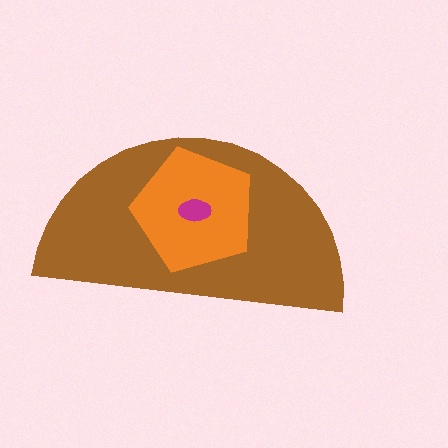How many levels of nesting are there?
3.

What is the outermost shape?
The brown semicircle.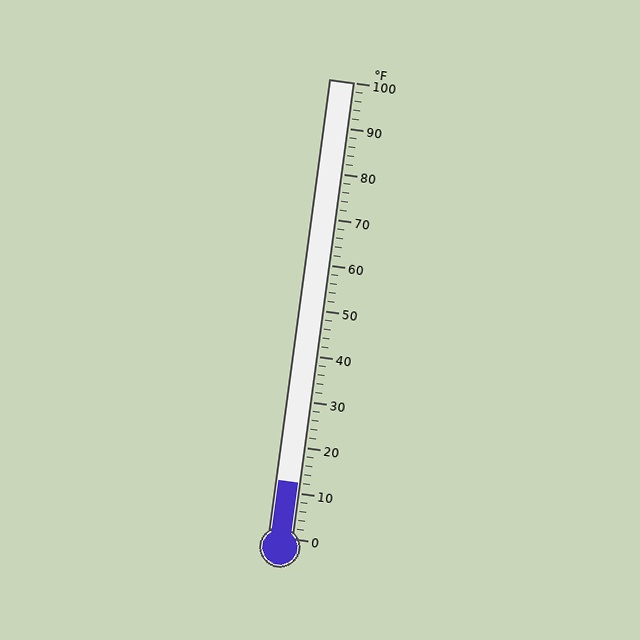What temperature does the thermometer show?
The thermometer shows approximately 12°F.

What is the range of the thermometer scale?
The thermometer scale ranges from 0°F to 100°F.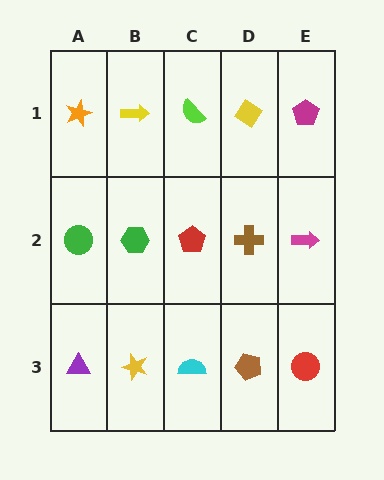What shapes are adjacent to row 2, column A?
An orange star (row 1, column A), a purple triangle (row 3, column A), a green hexagon (row 2, column B).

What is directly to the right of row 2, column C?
A brown cross.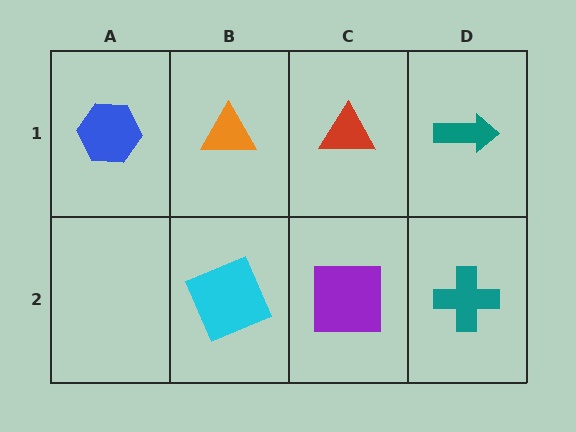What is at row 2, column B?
A cyan square.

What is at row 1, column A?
A blue hexagon.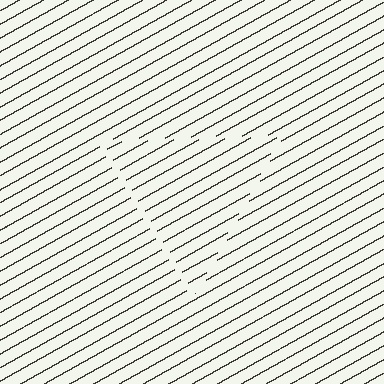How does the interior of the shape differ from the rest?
The interior of the shape contains the same grating, shifted by half a period — the contour is defined by the phase discontinuity where line-ends from the inner and outer gratings abut.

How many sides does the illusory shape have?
3 sides — the line-ends trace a triangle.